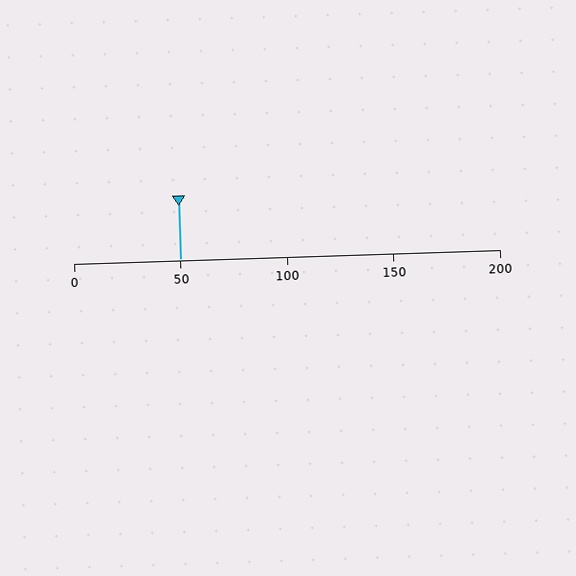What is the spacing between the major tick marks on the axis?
The major ticks are spaced 50 apart.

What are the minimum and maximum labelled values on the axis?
The axis runs from 0 to 200.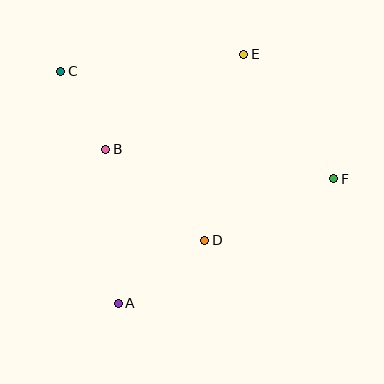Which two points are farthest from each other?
Points C and F are farthest from each other.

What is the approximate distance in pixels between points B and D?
The distance between B and D is approximately 135 pixels.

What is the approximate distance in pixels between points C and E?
The distance between C and E is approximately 184 pixels.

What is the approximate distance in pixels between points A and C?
The distance between A and C is approximately 239 pixels.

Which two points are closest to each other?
Points B and C are closest to each other.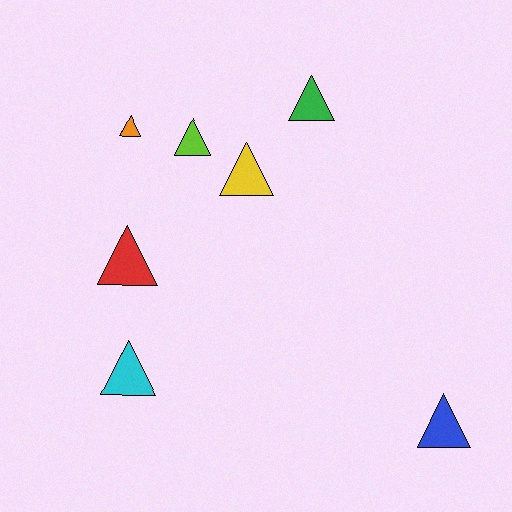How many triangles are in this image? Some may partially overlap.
There are 7 triangles.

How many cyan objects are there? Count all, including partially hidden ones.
There is 1 cyan object.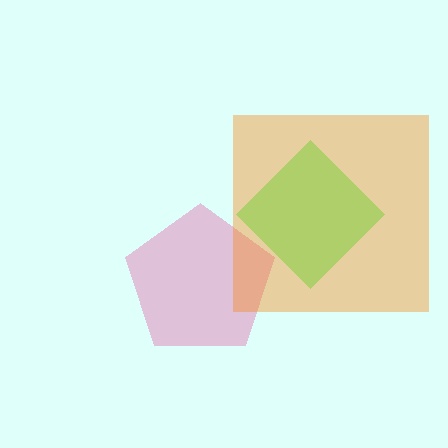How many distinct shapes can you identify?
There are 3 distinct shapes: a pink pentagon, an orange square, a lime diamond.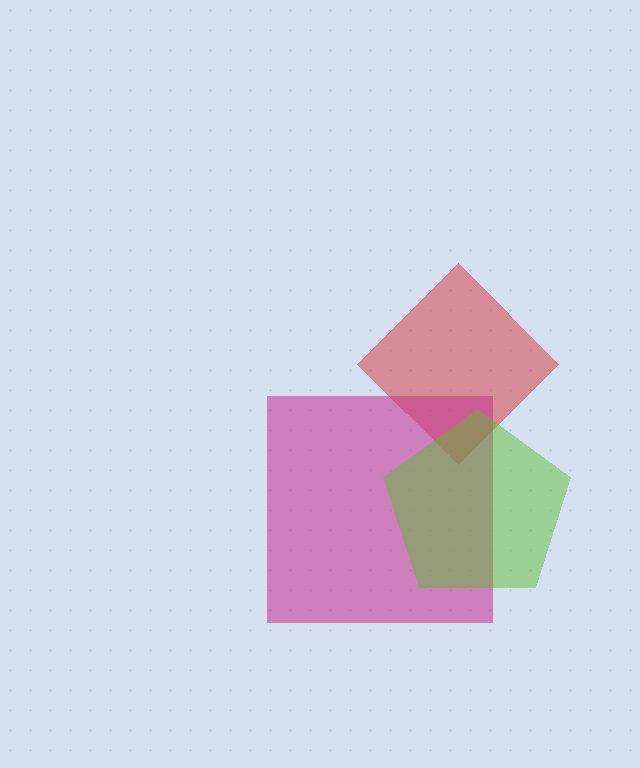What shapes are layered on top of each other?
The layered shapes are: a red diamond, a magenta square, a lime pentagon.